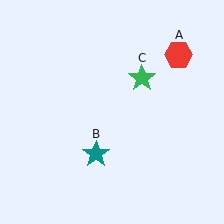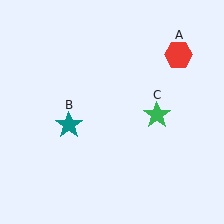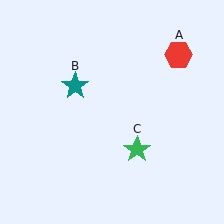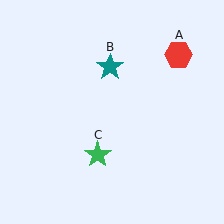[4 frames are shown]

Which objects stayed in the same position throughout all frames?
Red hexagon (object A) remained stationary.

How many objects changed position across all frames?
2 objects changed position: teal star (object B), green star (object C).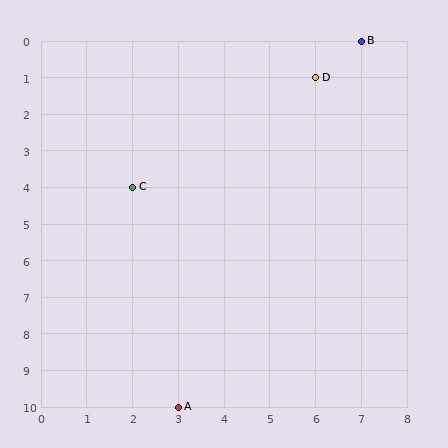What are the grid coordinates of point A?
Point A is at grid coordinates (3, 10).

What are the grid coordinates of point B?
Point B is at grid coordinates (7, 0).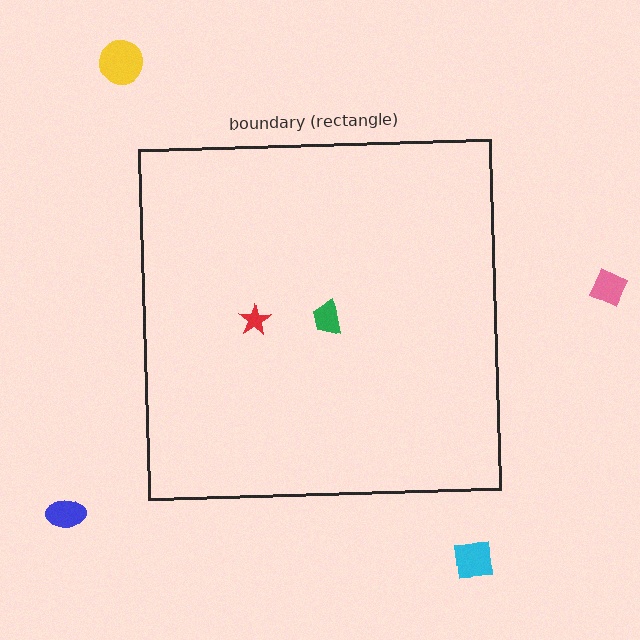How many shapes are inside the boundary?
2 inside, 4 outside.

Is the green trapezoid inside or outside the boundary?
Inside.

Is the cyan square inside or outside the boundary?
Outside.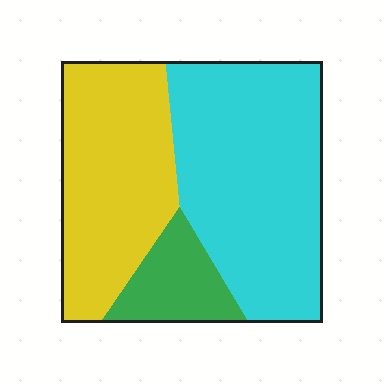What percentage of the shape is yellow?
Yellow covers around 35% of the shape.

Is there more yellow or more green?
Yellow.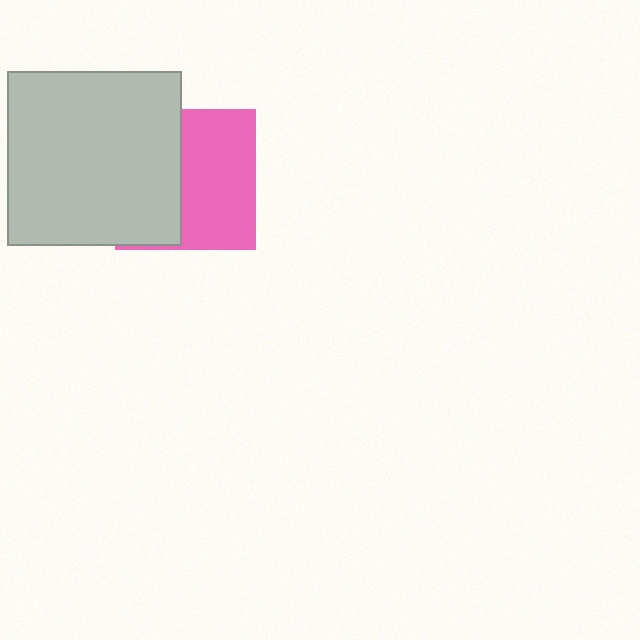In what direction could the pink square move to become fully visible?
The pink square could move right. That would shift it out from behind the light gray square entirely.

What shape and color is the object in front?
The object in front is a light gray square.